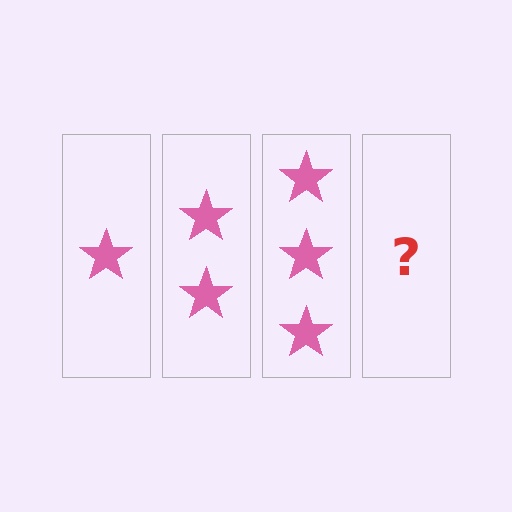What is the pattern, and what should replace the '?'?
The pattern is that each step adds one more star. The '?' should be 4 stars.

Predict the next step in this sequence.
The next step is 4 stars.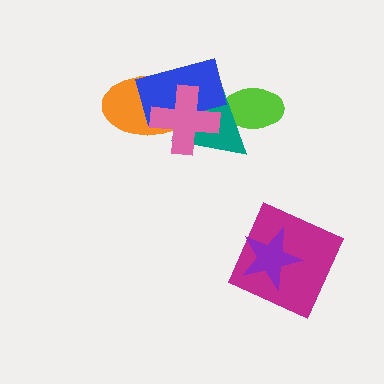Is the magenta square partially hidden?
Yes, it is partially covered by another shape.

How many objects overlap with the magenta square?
1 object overlaps with the magenta square.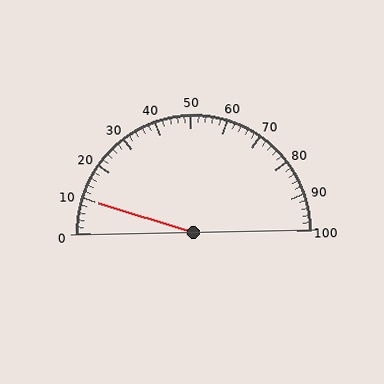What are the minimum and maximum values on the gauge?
The gauge ranges from 0 to 100.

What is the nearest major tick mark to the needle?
The nearest major tick mark is 10.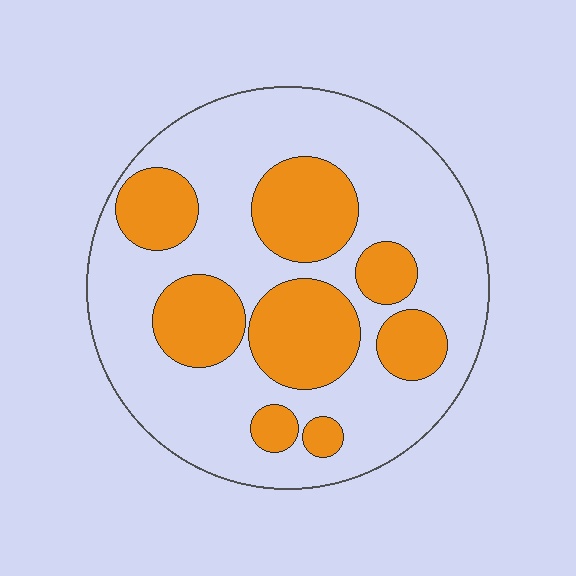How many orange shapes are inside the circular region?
8.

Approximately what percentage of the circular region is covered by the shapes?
Approximately 35%.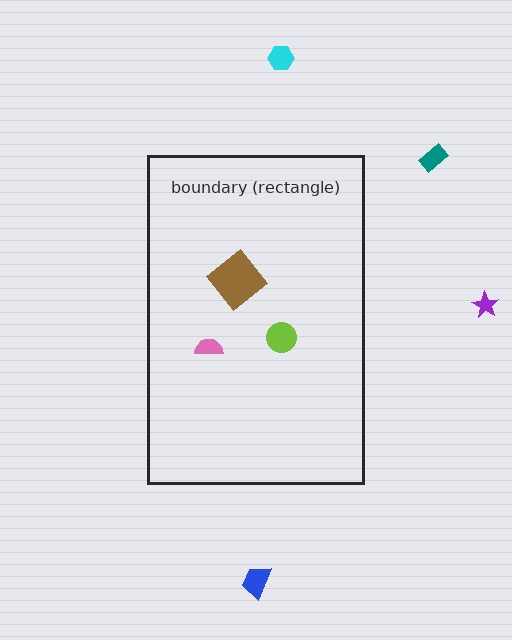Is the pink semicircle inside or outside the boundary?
Inside.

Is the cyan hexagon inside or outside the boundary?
Outside.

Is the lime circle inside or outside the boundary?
Inside.